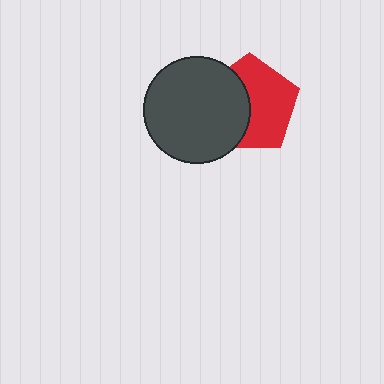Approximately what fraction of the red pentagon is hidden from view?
Roughly 43% of the red pentagon is hidden behind the dark gray circle.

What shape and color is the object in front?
The object in front is a dark gray circle.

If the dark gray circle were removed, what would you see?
You would see the complete red pentagon.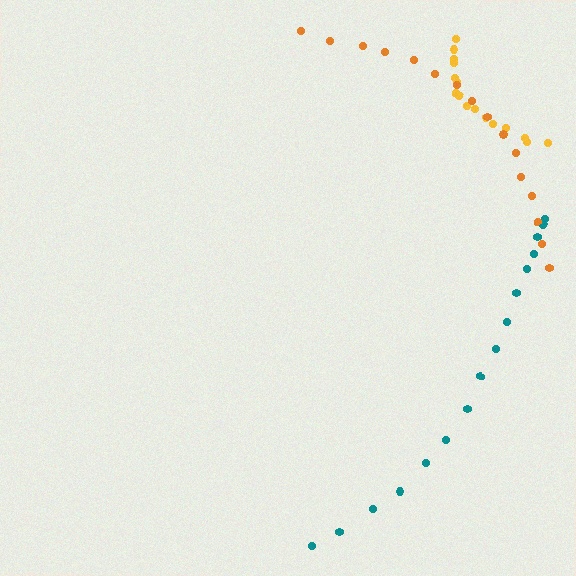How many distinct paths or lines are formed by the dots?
There are 3 distinct paths.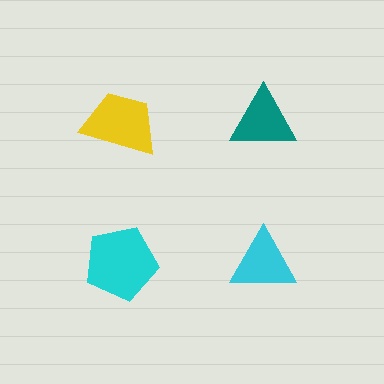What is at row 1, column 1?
A yellow trapezoid.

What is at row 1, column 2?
A teal triangle.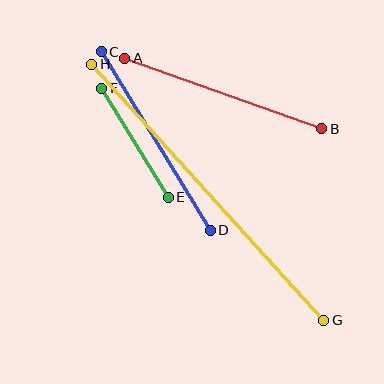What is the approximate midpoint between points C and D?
The midpoint is at approximately (156, 141) pixels.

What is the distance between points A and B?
The distance is approximately 209 pixels.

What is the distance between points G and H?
The distance is approximately 345 pixels.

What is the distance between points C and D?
The distance is approximately 209 pixels.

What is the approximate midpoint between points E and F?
The midpoint is at approximately (135, 143) pixels.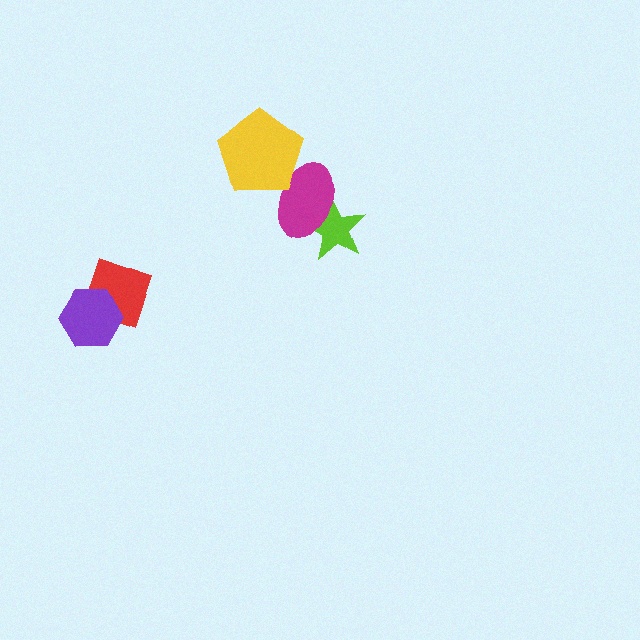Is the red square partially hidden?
Yes, it is partially covered by another shape.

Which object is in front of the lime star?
The magenta ellipse is in front of the lime star.